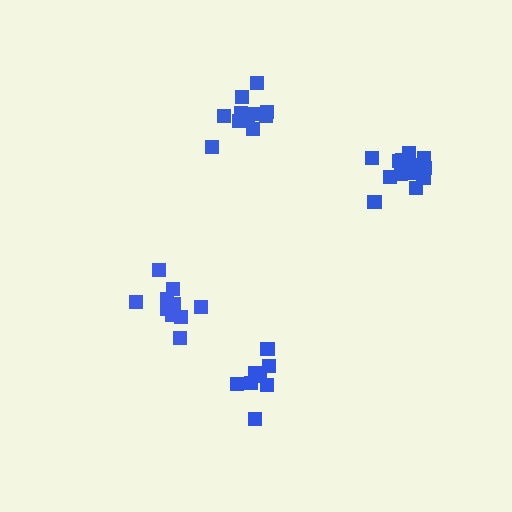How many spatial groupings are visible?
There are 4 spatial groupings.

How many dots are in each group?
Group 1: 8 dots, Group 2: 13 dots, Group 3: 12 dots, Group 4: 12 dots (45 total).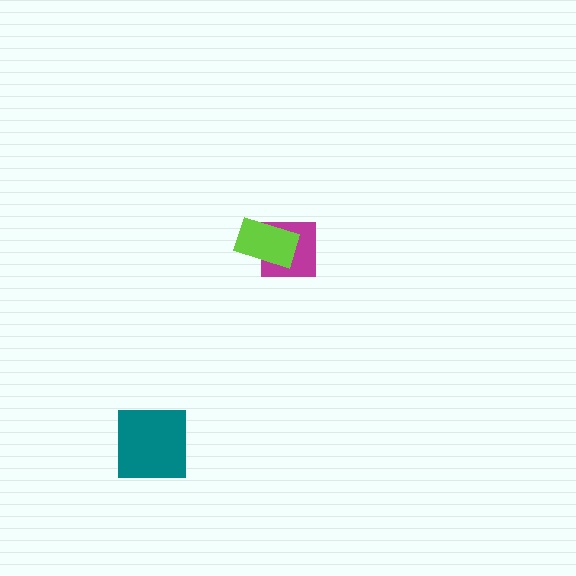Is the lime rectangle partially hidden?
No, no other shape covers it.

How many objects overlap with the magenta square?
1 object overlaps with the magenta square.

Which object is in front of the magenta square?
The lime rectangle is in front of the magenta square.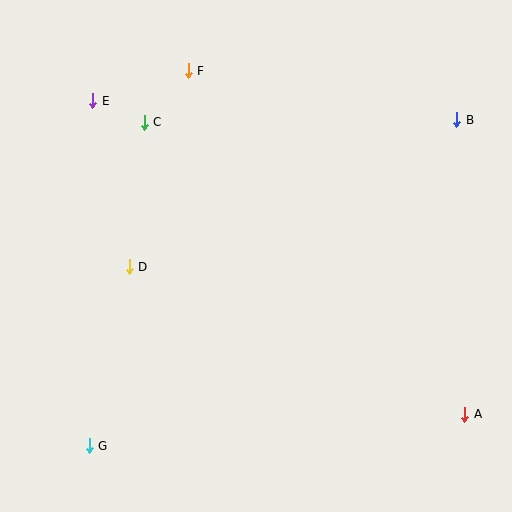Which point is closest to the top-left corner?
Point E is closest to the top-left corner.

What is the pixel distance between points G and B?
The distance between G and B is 491 pixels.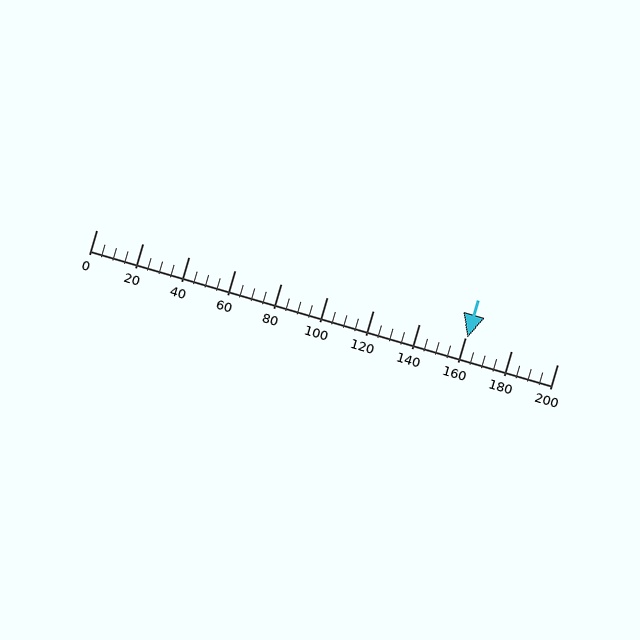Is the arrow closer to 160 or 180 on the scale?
The arrow is closer to 160.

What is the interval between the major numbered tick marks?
The major tick marks are spaced 20 units apart.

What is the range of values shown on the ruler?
The ruler shows values from 0 to 200.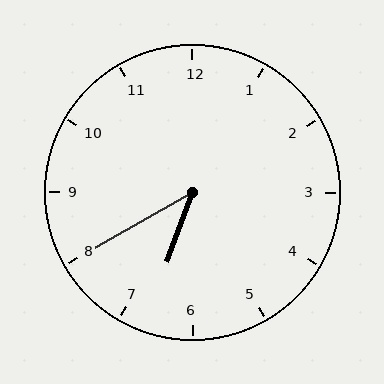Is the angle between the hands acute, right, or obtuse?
It is acute.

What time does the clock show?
6:40.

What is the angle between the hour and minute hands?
Approximately 40 degrees.